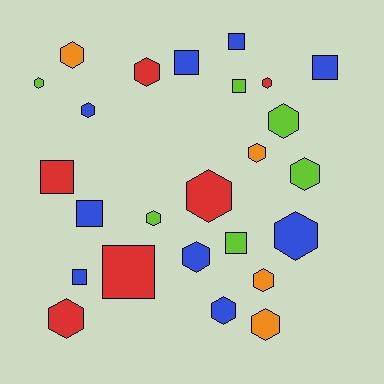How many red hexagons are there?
There are 4 red hexagons.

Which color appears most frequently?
Blue, with 9 objects.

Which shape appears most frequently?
Hexagon, with 16 objects.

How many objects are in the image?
There are 25 objects.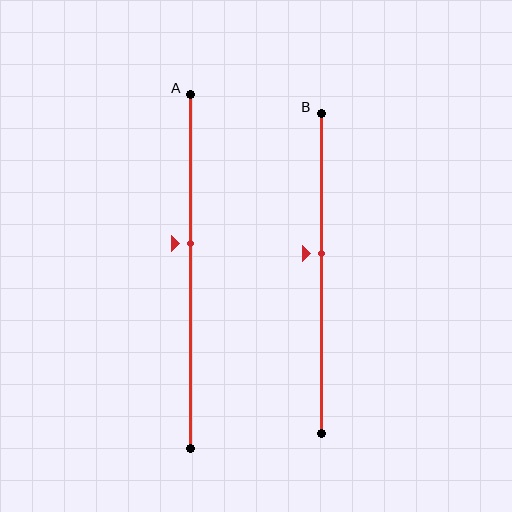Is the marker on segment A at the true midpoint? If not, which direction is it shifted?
No, the marker on segment A is shifted upward by about 8% of the segment length.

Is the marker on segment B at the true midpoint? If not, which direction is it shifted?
No, the marker on segment B is shifted upward by about 6% of the segment length.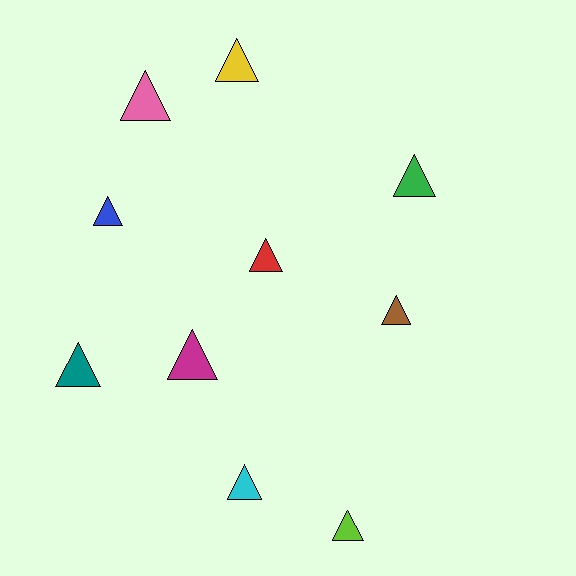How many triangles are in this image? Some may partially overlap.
There are 10 triangles.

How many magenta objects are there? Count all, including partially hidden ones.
There is 1 magenta object.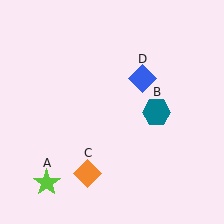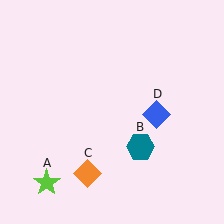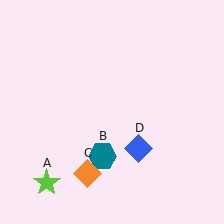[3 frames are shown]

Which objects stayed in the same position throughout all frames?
Lime star (object A) and orange diamond (object C) remained stationary.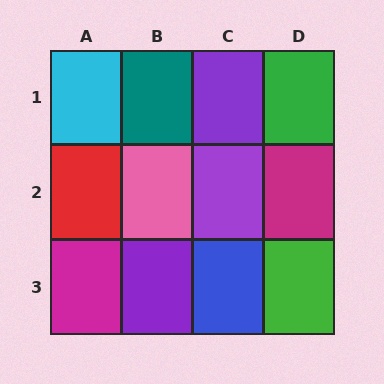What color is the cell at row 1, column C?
Purple.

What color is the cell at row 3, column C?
Blue.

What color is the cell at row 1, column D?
Green.